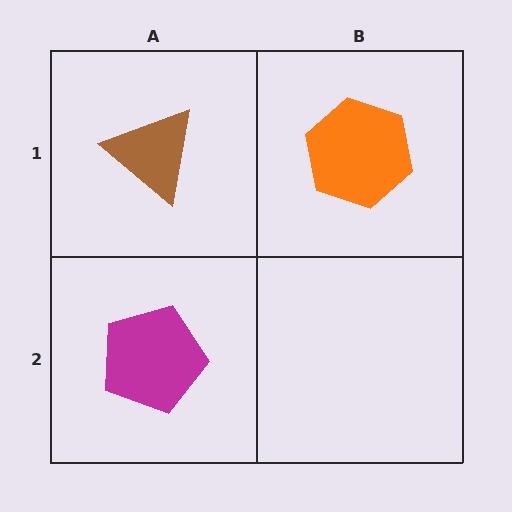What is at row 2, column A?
A magenta pentagon.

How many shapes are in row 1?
2 shapes.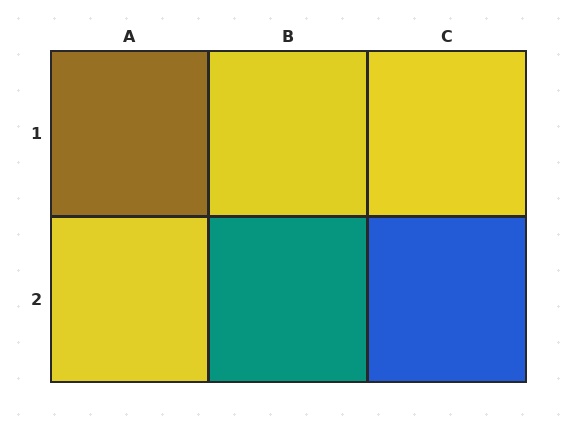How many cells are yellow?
3 cells are yellow.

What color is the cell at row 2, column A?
Yellow.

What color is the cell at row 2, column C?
Blue.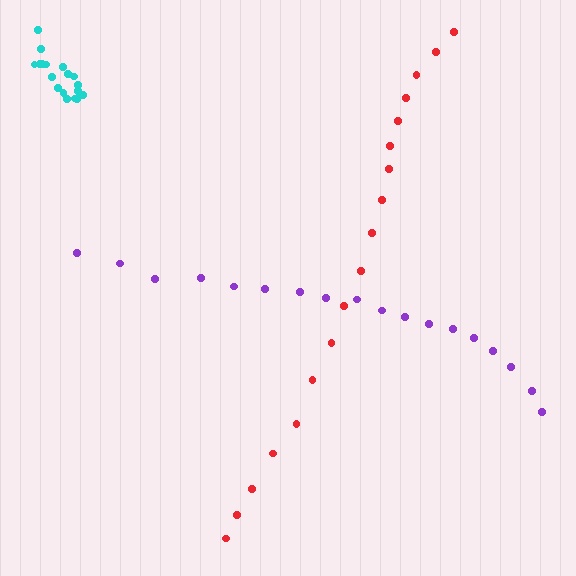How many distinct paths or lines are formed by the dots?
There are 3 distinct paths.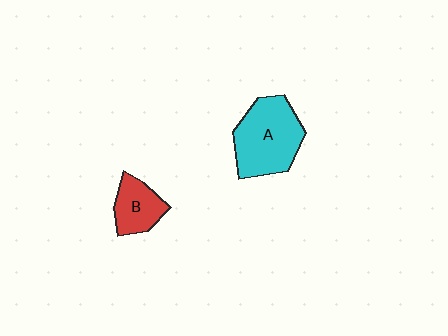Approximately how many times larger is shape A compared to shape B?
Approximately 1.9 times.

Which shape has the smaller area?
Shape B (red).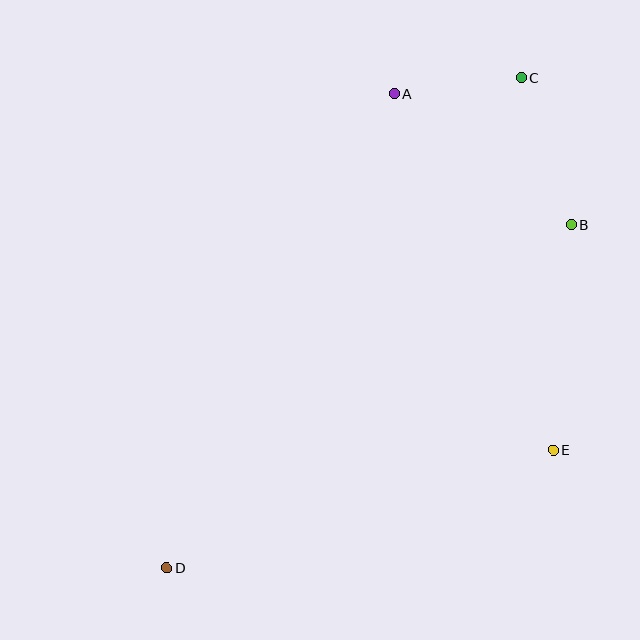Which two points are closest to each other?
Points A and C are closest to each other.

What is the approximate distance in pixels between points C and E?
The distance between C and E is approximately 374 pixels.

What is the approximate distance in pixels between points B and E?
The distance between B and E is approximately 226 pixels.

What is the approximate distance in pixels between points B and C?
The distance between B and C is approximately 156 pixels.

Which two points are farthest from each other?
Points C and D are farthest from each other.